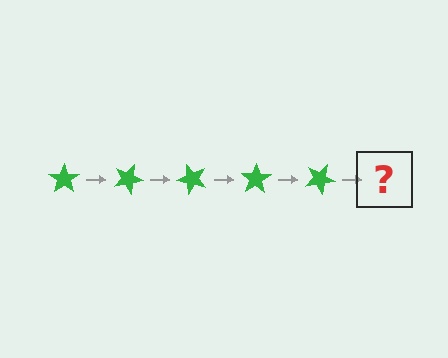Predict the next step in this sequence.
The next step is a green star rotated 125 degrees.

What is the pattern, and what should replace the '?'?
The pattern is that the star rotates 25 degrees each step. The '?' should be a green star rotated 125 degrees.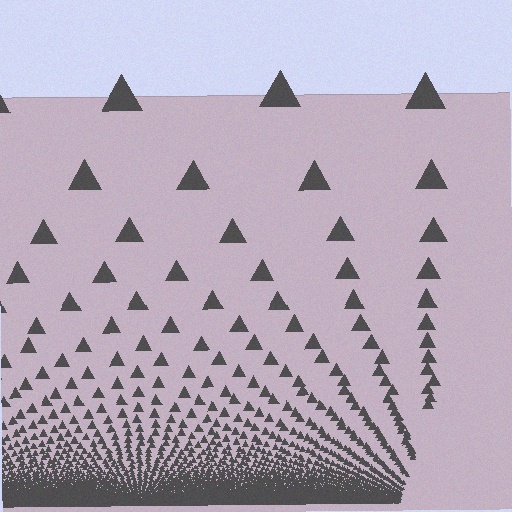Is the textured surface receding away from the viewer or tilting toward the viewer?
The surface appears to tilt toward the viewer. Texture elements get larger and sparser toward the top.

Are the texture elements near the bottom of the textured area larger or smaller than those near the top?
Smaller. The gradient is inverted — elements near the bottom are smaller and denser.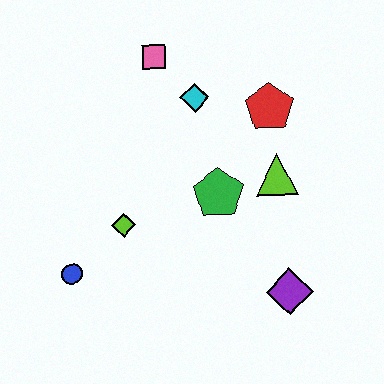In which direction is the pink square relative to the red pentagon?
The pink square is to the left of the red pentagon.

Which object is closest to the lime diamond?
The blue circle is closest to the lime diamond.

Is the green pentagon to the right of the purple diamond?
No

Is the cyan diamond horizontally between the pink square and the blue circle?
No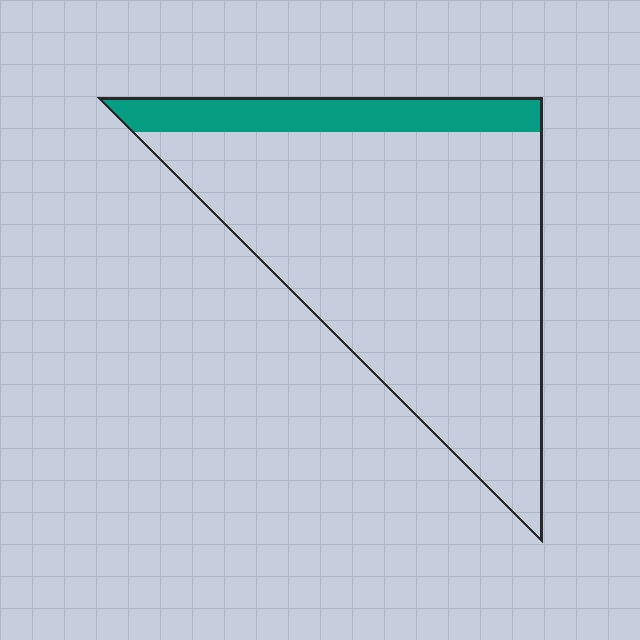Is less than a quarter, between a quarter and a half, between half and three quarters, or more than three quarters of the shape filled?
Less than a quarter.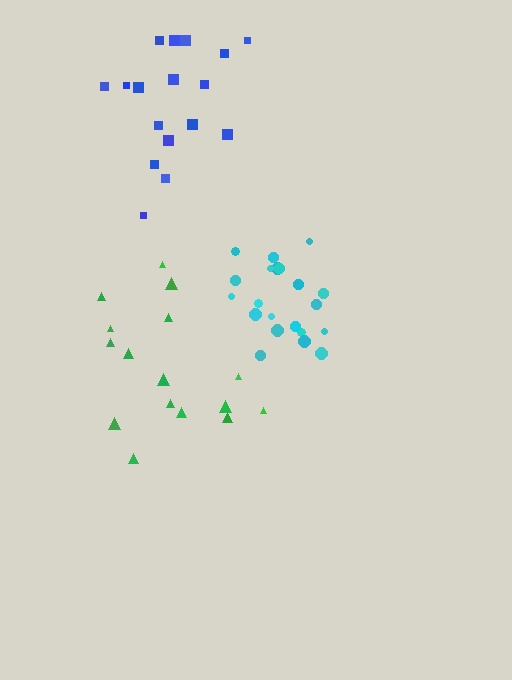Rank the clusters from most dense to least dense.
cyan, blue, green.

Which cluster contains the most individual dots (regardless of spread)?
Cyan (21).